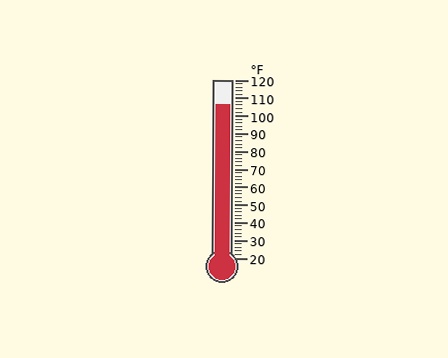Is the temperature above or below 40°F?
The temperature is above 40°F.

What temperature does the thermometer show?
The thermometer shows approximately 106°F.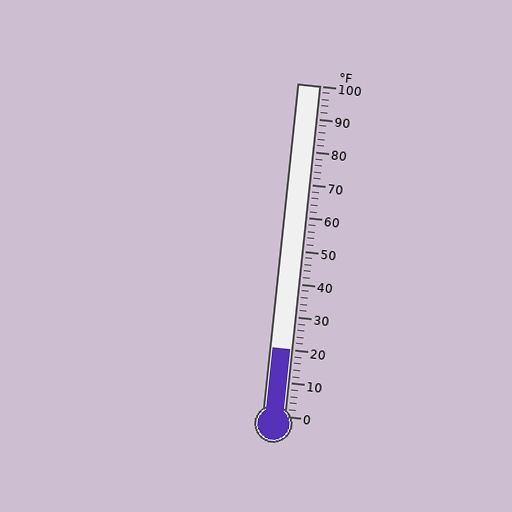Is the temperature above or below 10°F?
The temperature is above 10°F.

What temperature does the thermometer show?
The thermometer shows approximately 20°F.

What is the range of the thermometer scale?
The thermometer scale ranges from 0°F to 100°F.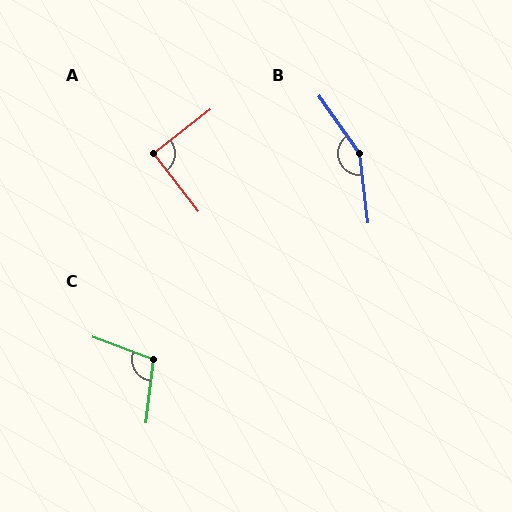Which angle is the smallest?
A, at approximately 90 degrees.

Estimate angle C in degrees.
Approximately 104 degrees.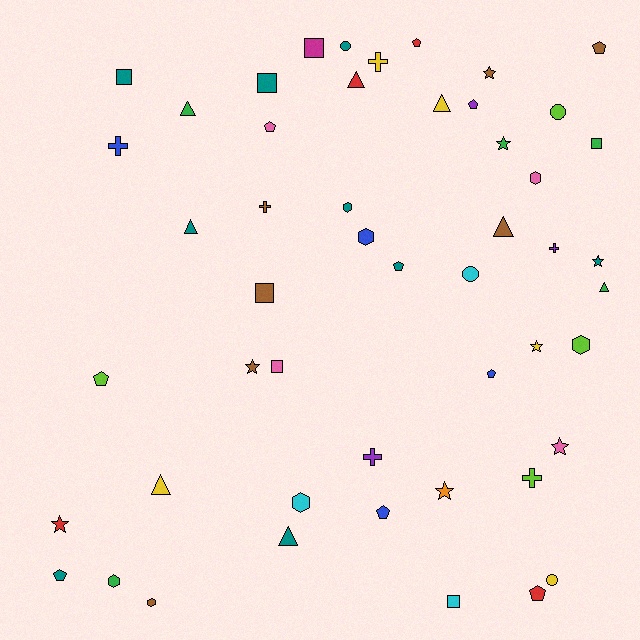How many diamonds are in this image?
There are no diamonds.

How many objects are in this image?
There are 50 objects.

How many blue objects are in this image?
There are 4 blue objects.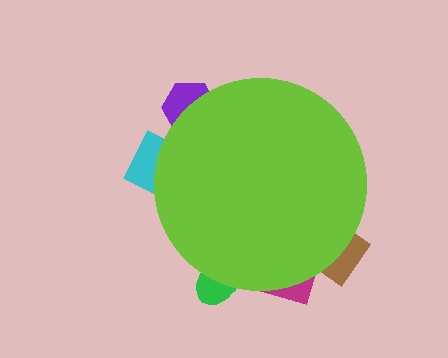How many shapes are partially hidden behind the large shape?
5 shapes are partially hidden.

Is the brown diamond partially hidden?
Yes, the brown diamond is partially hidden behind the lime circle.